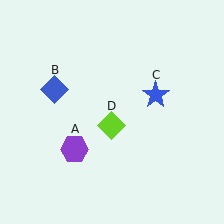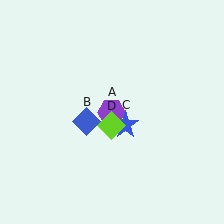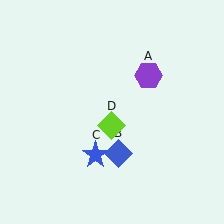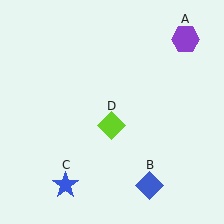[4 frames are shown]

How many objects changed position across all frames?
3 objects changed position: purple hexagon (object A), blue diamond (object B), blue star (object C).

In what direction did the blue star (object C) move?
The blue star (object C) moved down and to the left.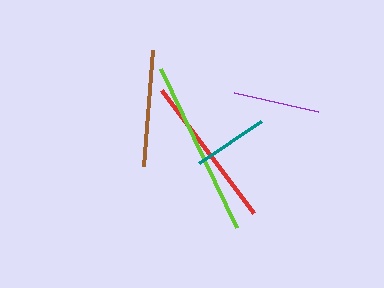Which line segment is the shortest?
The teal line is the shortest at approximately 75 pixels.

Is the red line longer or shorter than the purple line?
The red line is longer than the purple line.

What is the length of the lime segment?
The lime segment is approximately 176 pixels long.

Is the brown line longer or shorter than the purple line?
The brown line is longer than the purple line.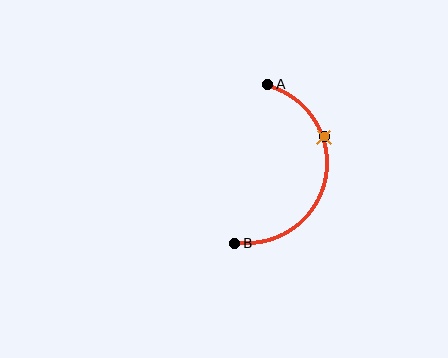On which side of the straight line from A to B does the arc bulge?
The arc bulges to the right of the straight line connecting A and B.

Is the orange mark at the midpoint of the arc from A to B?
No. The orange mark lies on the arc but is closer to endpoint A. The arc midpoint would be at the point on the curve equidistant along the arc from both A and B.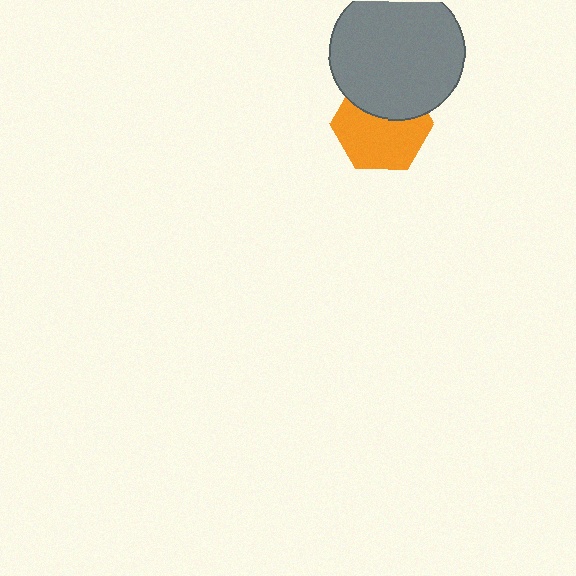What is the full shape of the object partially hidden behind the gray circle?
The partially hidden object is an orange hexagon.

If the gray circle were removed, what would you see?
You would see the complete orange hexagon.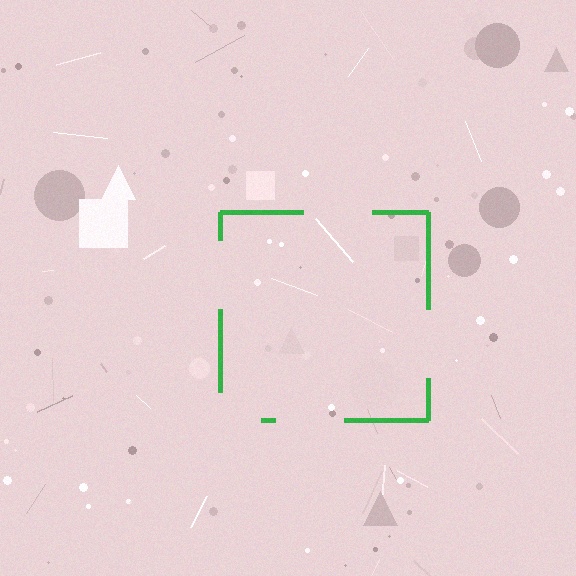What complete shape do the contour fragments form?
The contour fragments form a square.